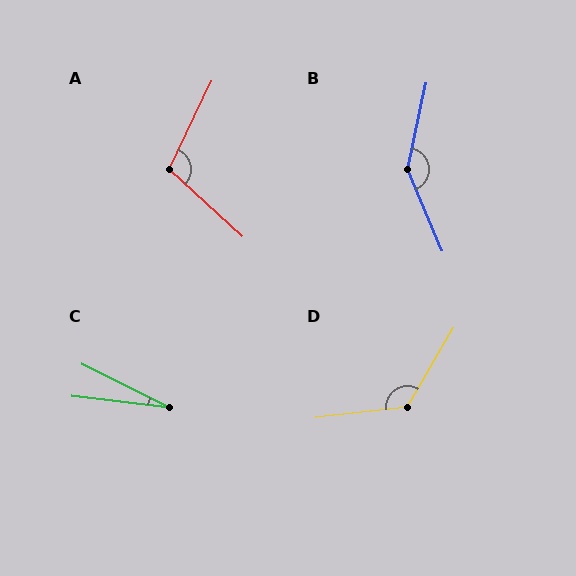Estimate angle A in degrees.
Approximately 107 degrees.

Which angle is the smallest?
C, at approximately 20 degrees.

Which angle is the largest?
B, at approximately 145 degrees.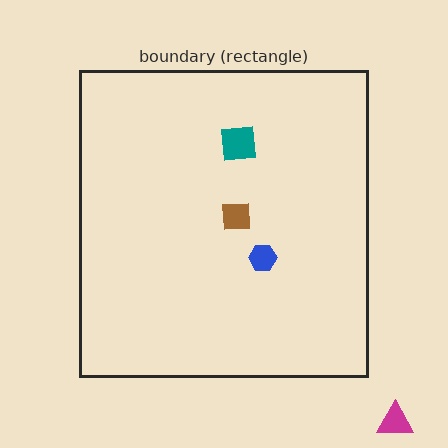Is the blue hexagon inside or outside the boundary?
Inside.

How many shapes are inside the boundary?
3 inside, 1 outside.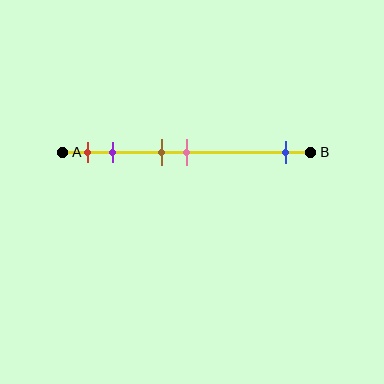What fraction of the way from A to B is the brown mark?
The brown mark is approximately 40% (0.4) of the way from A to B.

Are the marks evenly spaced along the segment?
No, the marks are not evenly spaced.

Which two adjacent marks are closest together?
The brown and pink marks are the closest adjacent pair.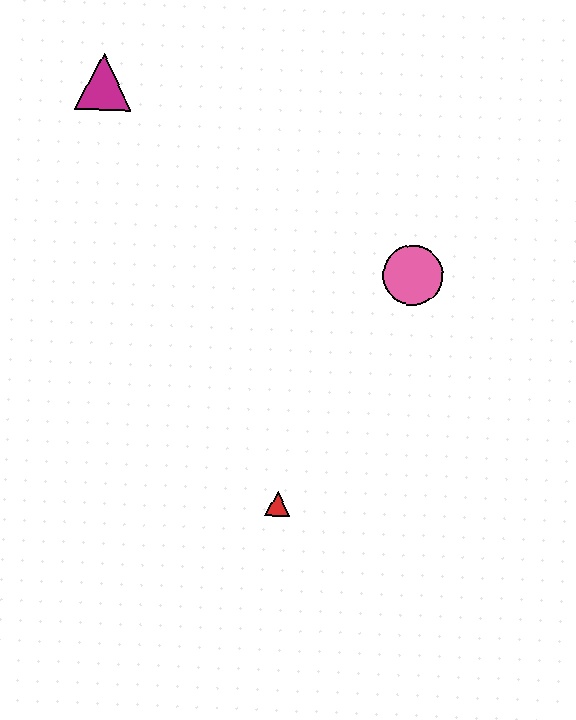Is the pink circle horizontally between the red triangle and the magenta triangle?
No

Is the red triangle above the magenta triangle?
No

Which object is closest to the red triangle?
The pink circle is closest to the red triangle.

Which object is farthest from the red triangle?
The magenta triangle is farthest from the red triangle.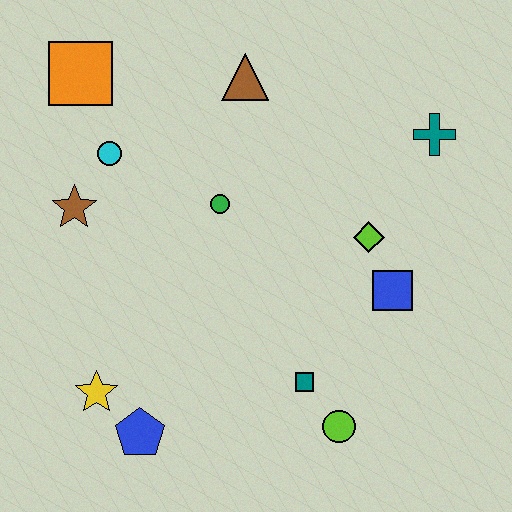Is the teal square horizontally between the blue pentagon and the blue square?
Yes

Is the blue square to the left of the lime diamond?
No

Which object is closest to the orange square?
The cyan circle is closest to the orange square.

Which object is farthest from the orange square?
The lime circle is farthest from the orange square.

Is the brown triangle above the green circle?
Yes